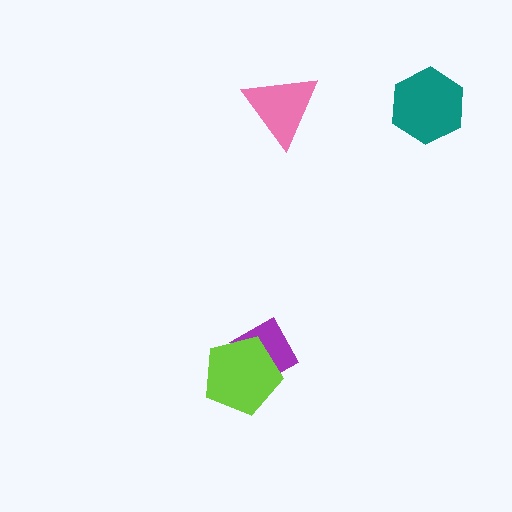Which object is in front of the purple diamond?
The lime pentagon is in front of the purple diamond.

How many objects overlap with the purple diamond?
1 object overlaps with the purple diamond.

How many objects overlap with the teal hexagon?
0 objects overlap with the teal hexagon.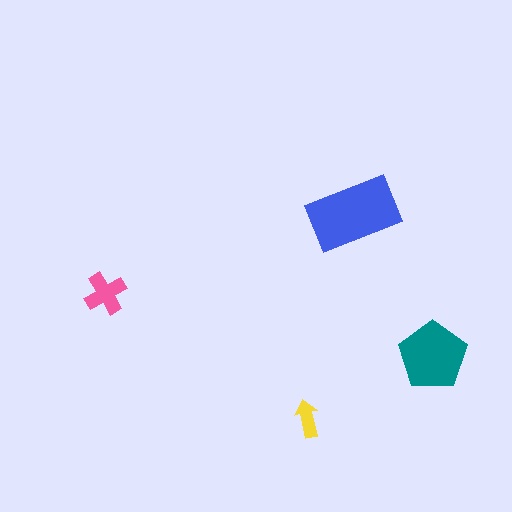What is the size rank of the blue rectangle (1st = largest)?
1st.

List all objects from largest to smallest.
The blue rectangle, the teal pentagon, the pink cross, the yellow arrow.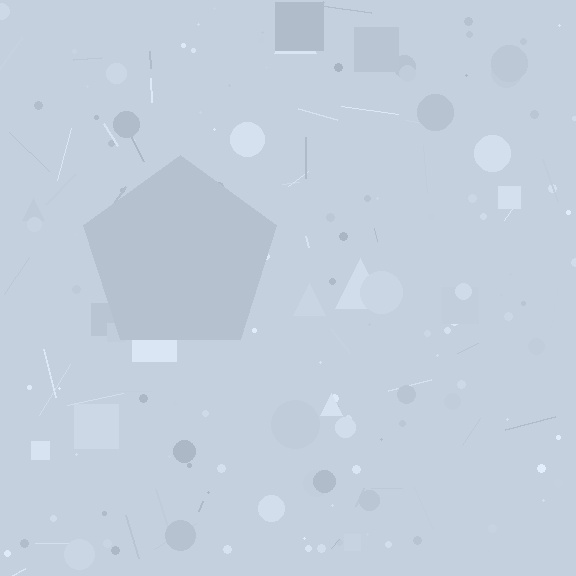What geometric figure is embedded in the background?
A pentagon is embedded in the background.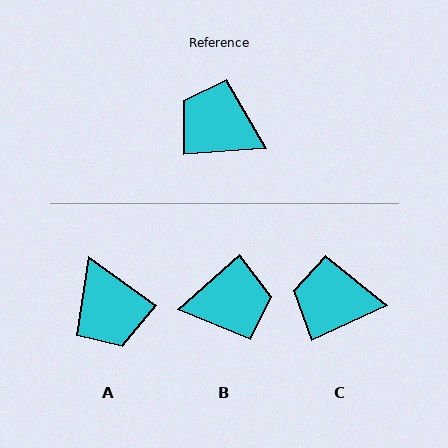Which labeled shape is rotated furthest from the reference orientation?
B, about 143 degrees away.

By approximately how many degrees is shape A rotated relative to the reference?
Approximately 141 degrees counter-clockwise.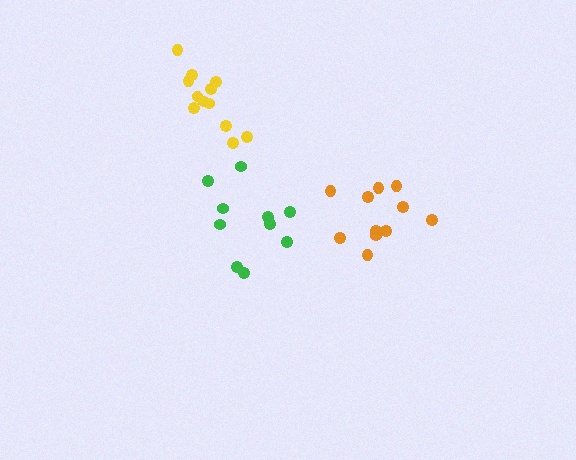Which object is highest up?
The yellow cluster is topmost.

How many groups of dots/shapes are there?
There are 3 groups.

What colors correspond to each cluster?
The clusters are colored: orange, green, yellow.